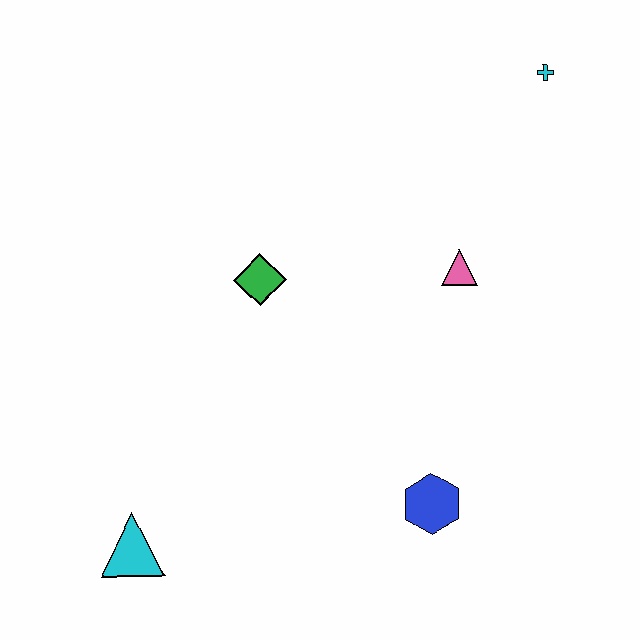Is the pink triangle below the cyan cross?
Yes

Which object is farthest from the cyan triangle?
The cyan cross is farthest from the cyan triangle.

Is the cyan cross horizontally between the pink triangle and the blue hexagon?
No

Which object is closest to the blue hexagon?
The pink triangle is closest to the blue hexagon.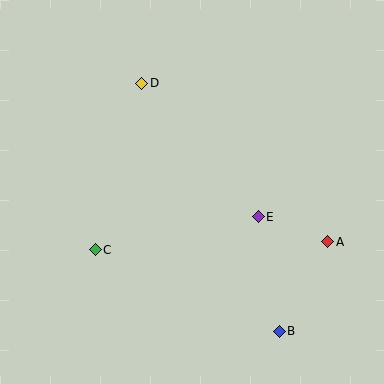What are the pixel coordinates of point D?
Point D is at (142, 83).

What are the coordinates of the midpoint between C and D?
The midpoint between C and D is at (118, 167).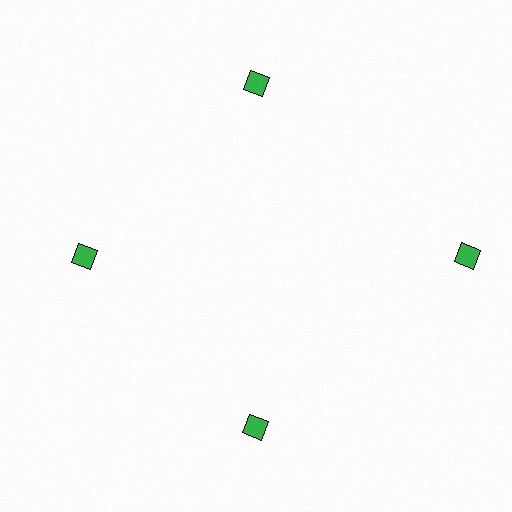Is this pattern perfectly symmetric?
No. The 4 green diamonds are arranged in a ring, but one element near the 3 o'clock position is pushed outward from the center, breaking the 4-fold rotational symmetry.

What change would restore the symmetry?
The symmetry would be restored by moving it inward, back onto the ring so that all 4 diamonds sit at equal angles and equal distance from the center.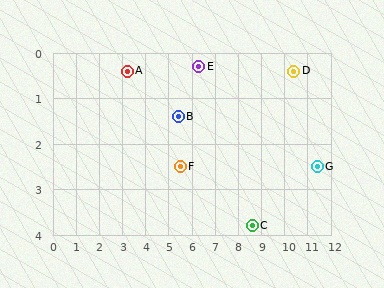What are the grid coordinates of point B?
Point B is at approximately (5.4, 1.4).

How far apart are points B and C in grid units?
Points B and C are about 4.0 grid units apart.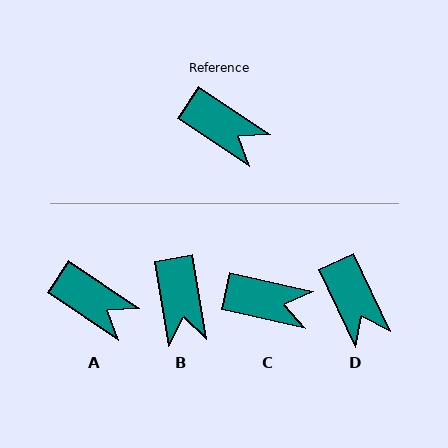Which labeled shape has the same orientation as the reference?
A.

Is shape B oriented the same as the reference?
No, it is off by about 47 degrees.